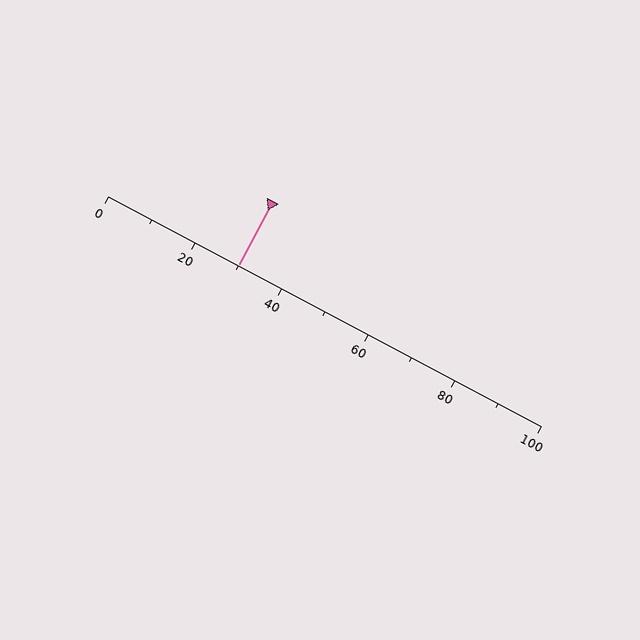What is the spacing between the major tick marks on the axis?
The major ticks are spaced 20 apart.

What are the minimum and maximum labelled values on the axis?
The axis runs from 0 to 100.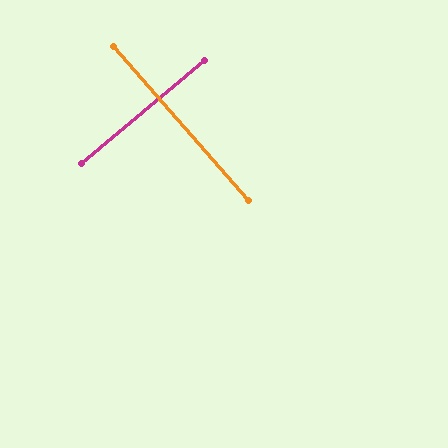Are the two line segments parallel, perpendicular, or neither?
Perpendicular — they meet at approximately 89°.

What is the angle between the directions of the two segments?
Approximately 89 degrees.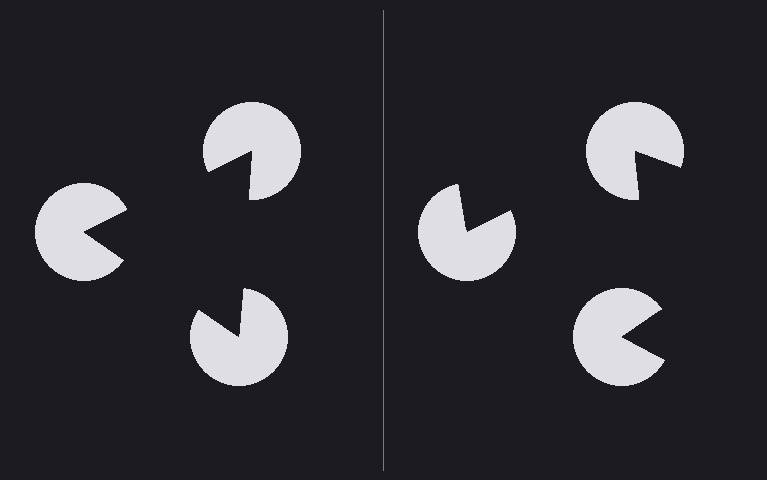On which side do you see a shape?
An illusory triangle appears on the left side. On the right side the wedge cuts are rotated, so no coherent shape forms.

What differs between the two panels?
The pac-man discs are positioned identically on both sides; only the wedge orientations differ. On the left they align to a triangle; on the right they are misaligned.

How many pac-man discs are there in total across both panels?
6 — 3 on each side.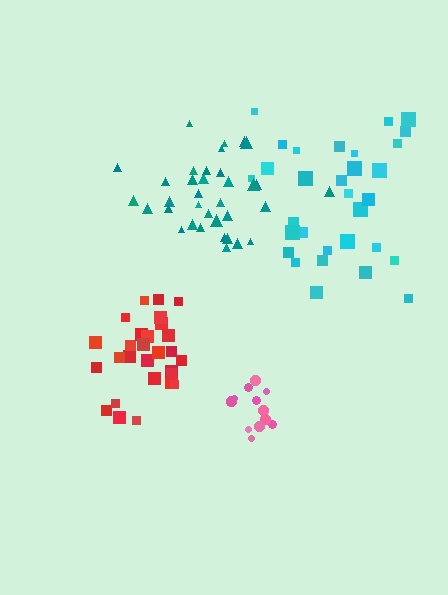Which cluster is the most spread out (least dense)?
Cyan.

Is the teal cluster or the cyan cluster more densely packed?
Teal.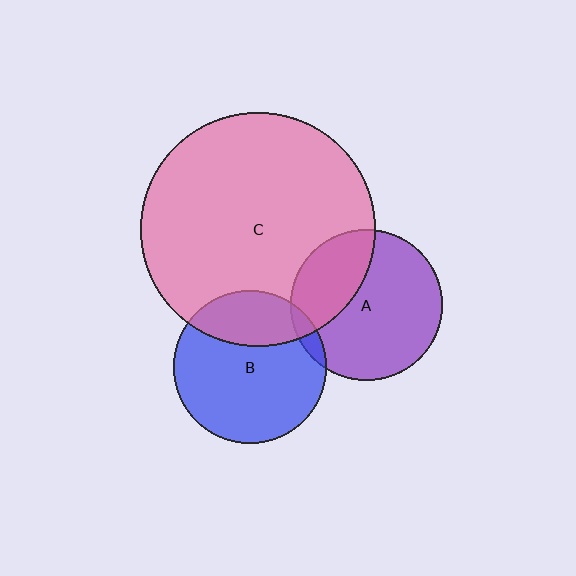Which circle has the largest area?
Circle C (pink).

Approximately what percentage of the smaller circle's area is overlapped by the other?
Approximately 5%.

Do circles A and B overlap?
Yes.